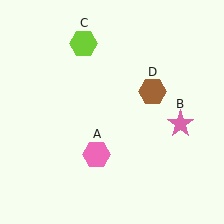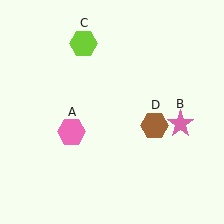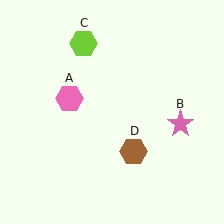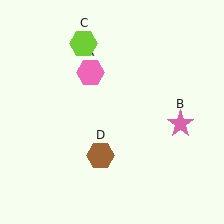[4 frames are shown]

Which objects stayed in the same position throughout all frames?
Pink star (object B) and lime hexagon (object C) remained stationary.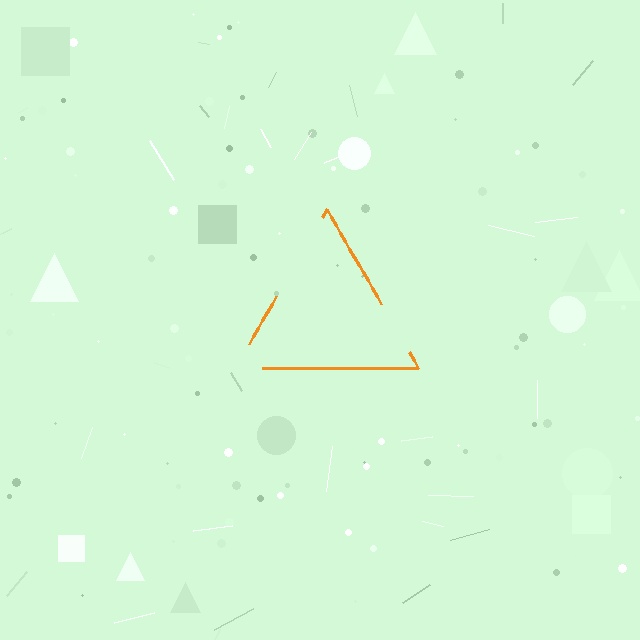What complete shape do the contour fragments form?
The contour fragments form a triangle.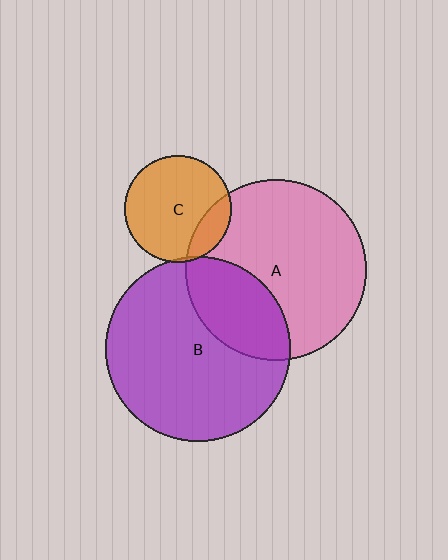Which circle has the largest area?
Circle B (purple).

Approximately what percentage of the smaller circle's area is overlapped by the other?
Approximately 30%.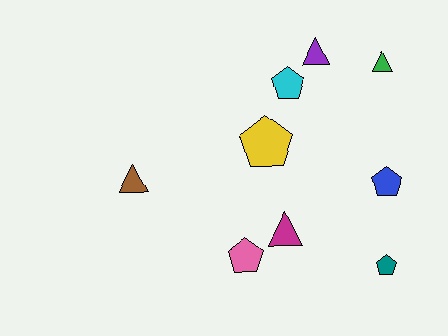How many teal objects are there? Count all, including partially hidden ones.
There is 1 teal object.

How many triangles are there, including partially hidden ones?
There are 4 triangles.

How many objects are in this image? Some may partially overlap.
There are 9 objects.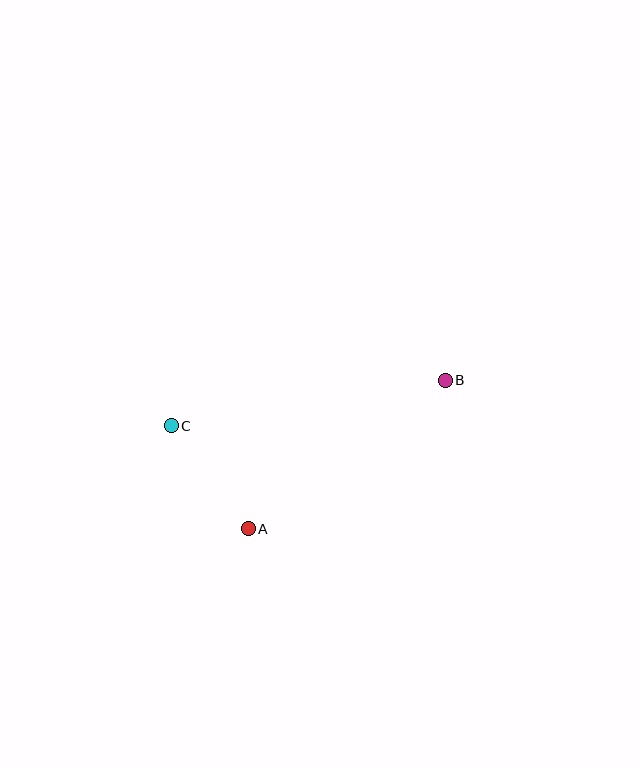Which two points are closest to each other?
Points A and C are closest to each other.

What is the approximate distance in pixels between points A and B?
The distance between A and B is approximately 246 pixels.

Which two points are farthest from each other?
Points B and C are farthest from each other.